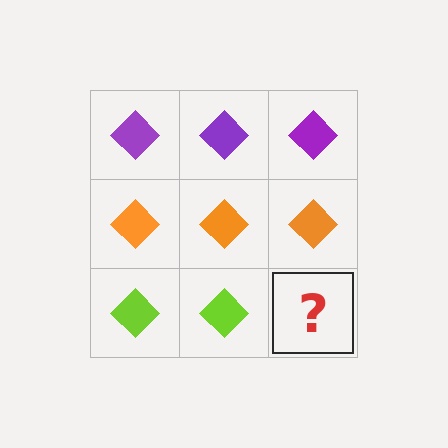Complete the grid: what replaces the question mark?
The question mark should be replaced with a lime diamond.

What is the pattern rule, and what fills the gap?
The rule is that each row has a consistent color. The gap should be filled with a lime diamond.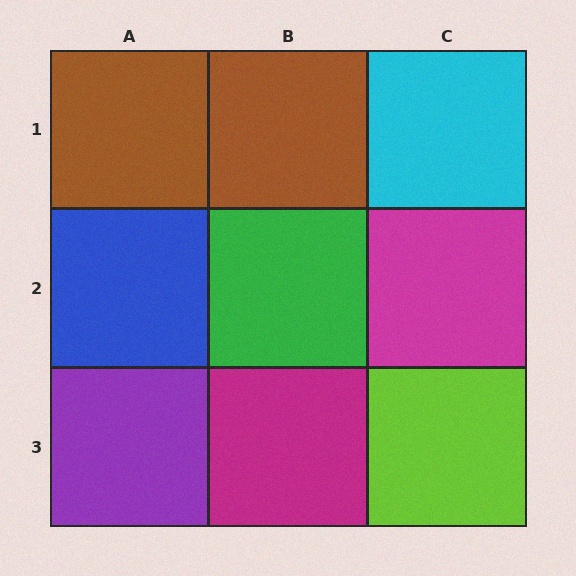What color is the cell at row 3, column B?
Magenta.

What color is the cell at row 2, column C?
Magenta.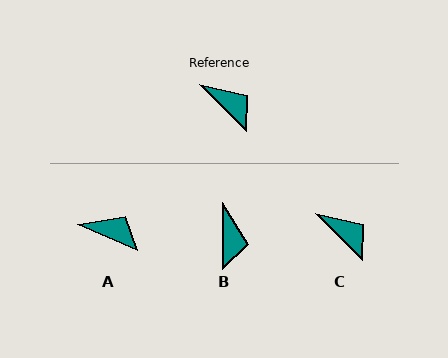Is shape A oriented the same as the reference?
No, it is off by about 22 degrees.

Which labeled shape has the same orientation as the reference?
C.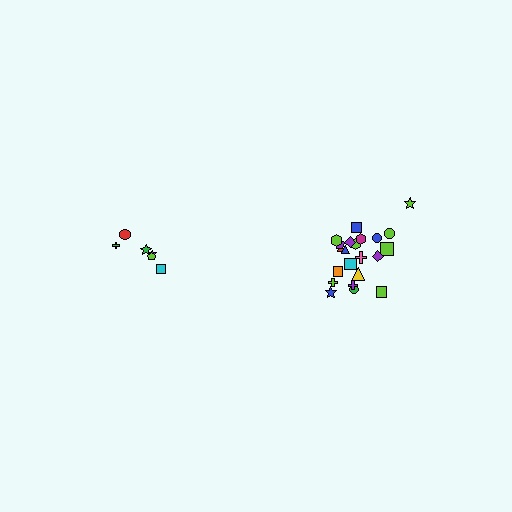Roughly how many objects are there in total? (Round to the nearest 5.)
Roughly 30 objects in total.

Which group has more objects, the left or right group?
The right group.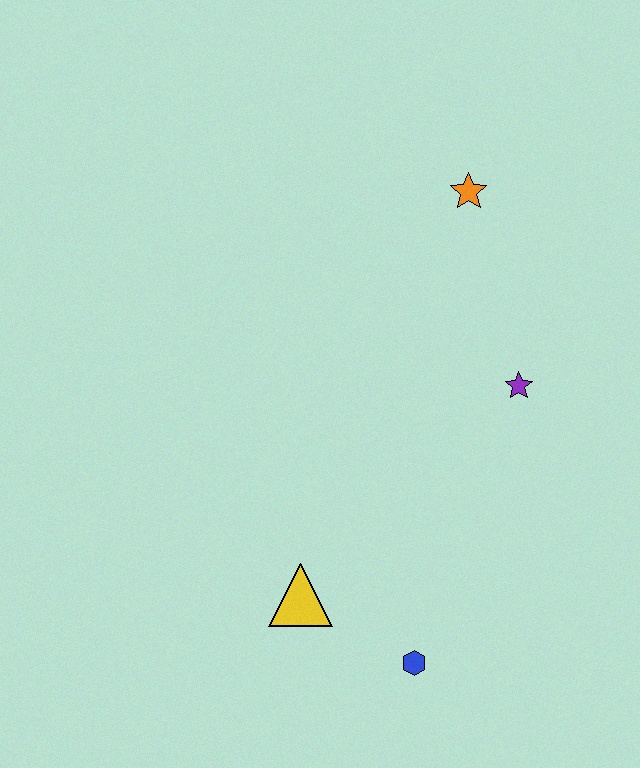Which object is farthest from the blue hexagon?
The orange star is farthest from the blue hexagon.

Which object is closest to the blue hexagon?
The yellow triangle is closest to the blue hexagon.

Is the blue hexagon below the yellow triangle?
Yes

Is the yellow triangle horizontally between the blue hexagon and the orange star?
No